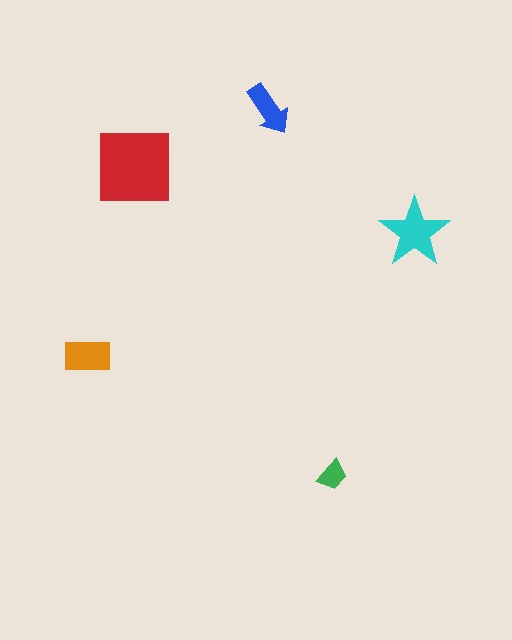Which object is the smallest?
The green trapezoid.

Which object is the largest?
The red square.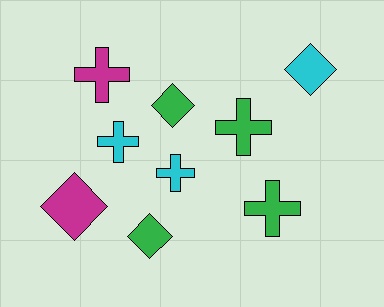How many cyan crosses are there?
There are 2 cyan crosses.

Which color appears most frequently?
Green, with 4 objects.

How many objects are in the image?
There are 9 objects.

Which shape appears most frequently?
Cross, with 5 objects.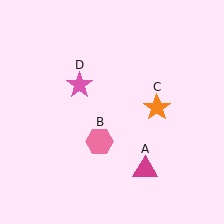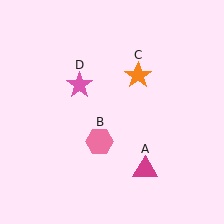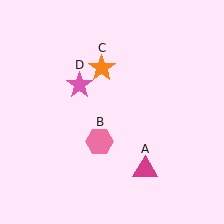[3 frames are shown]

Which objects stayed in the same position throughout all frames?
Magenta triangle (object A) and pink hexagon (object B) and pink star (object D) remained stationary.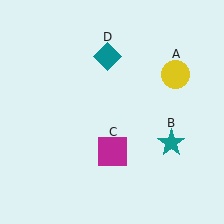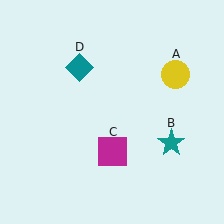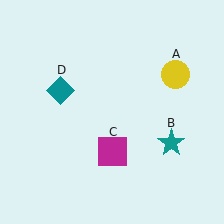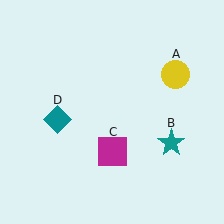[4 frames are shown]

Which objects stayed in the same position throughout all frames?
Yellow circle (object A) and teal star (object B) and magenta square (object C) remained stationary.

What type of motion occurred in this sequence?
The teal diamond (object D) rotated counterclockwise around the center of the scene.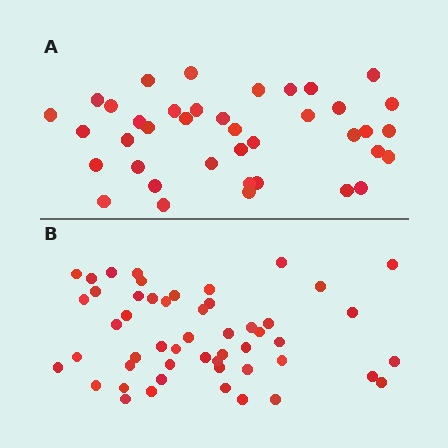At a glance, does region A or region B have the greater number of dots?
Region B (the bottom region) has more dots.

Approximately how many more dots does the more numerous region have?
Region B has roughly 12 or so more dots than region A.